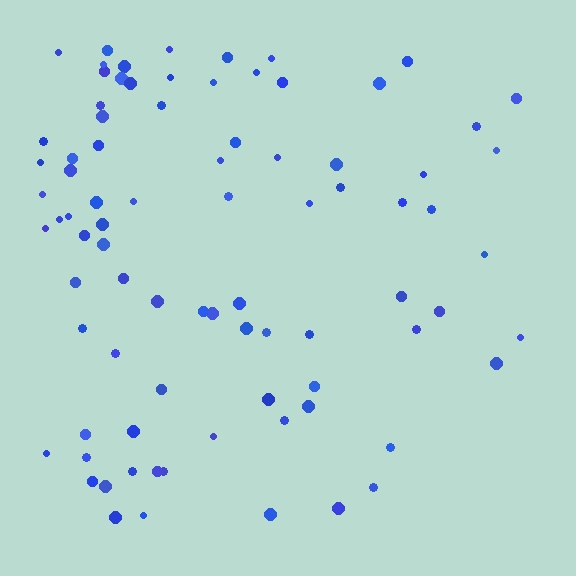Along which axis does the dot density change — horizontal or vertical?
Horizontal.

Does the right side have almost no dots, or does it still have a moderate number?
Still a moderate number, just noticeably fewer than the left.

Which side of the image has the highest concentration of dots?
The left.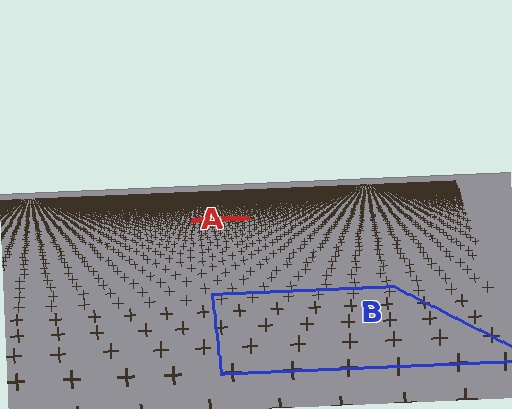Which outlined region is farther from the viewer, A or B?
Region A is farther from the viewer — the texture elements inside it appear smaller and more densely packed.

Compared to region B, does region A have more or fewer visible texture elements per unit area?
Region A has more texture elements per unit area — they are packed more densely because it is farther away.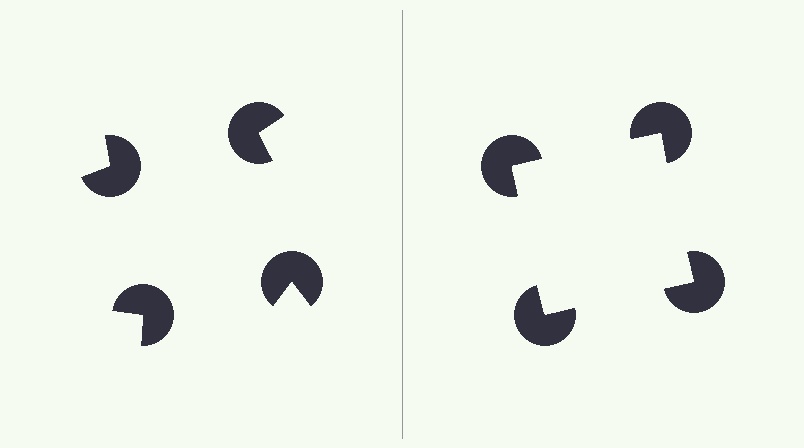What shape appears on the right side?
An illusory square.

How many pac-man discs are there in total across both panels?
8 — 4 on each side.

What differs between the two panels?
The pac-man discs are positioned identically on both sides; only the wedge orientations differ. On the right they align to a square; on the left they are misaligned.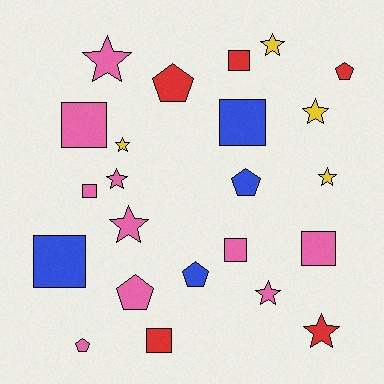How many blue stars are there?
There are no blue stars.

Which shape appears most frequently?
Star, with 9 objects.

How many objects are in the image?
There are 23 objects.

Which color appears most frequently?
Pink, with 10 objects.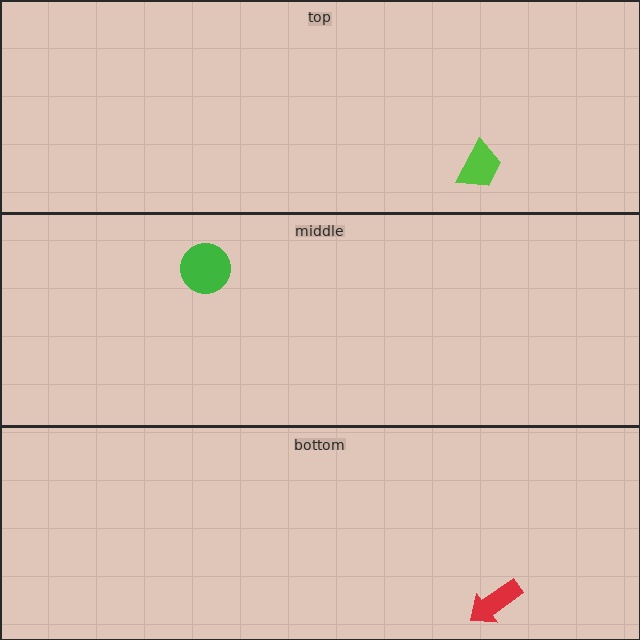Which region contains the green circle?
The middle region.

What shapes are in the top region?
The lime trapezoid.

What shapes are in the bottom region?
The red arrow.